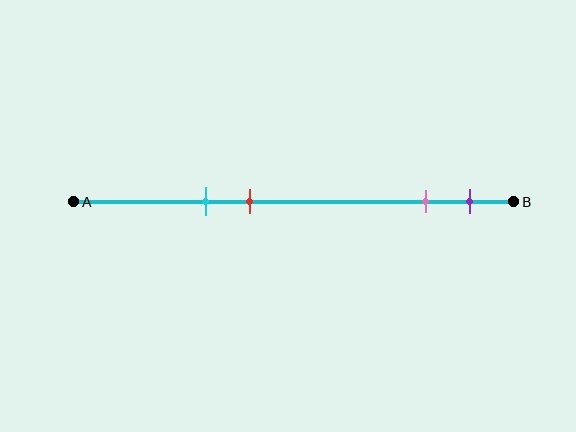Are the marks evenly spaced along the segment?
No, the marks are not evenly spaced.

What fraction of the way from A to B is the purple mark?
The purple mark is approximately 90% (0.9) of the way from A to B.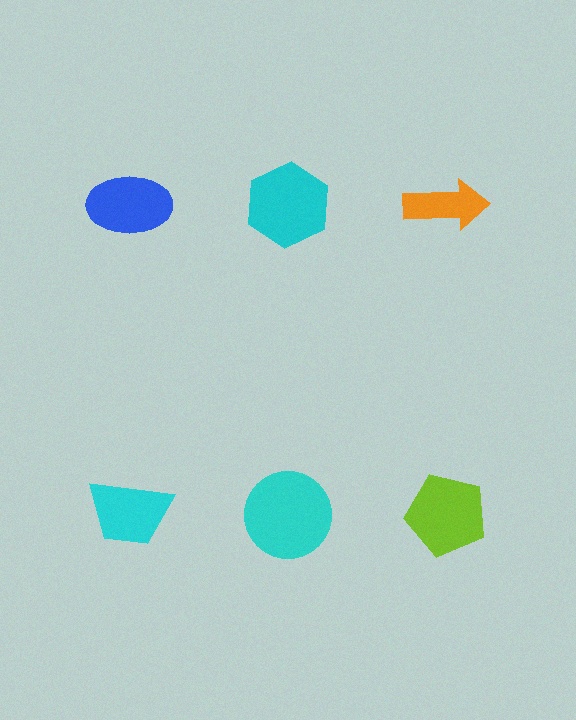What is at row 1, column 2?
A cyan hexagon.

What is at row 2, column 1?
A cyan trapezoid.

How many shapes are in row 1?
3 shapes.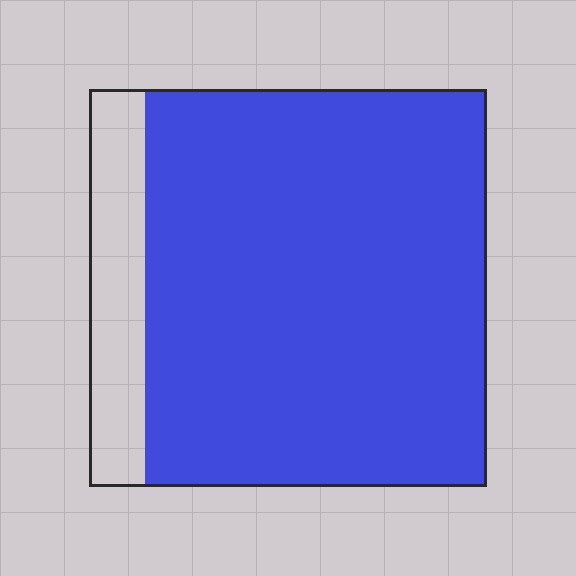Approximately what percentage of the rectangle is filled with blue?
Approximately 85%.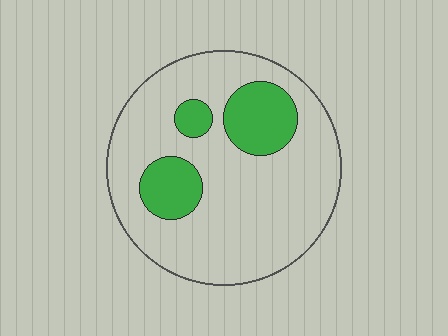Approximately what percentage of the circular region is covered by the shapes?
Approximately 20%.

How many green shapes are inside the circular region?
3.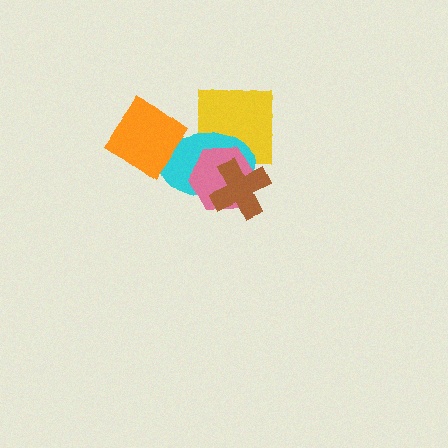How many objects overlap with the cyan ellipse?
4 objects overlap with the cyan ellipse.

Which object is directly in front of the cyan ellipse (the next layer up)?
The pink hexagon is directly in front of the cyan ellipse.